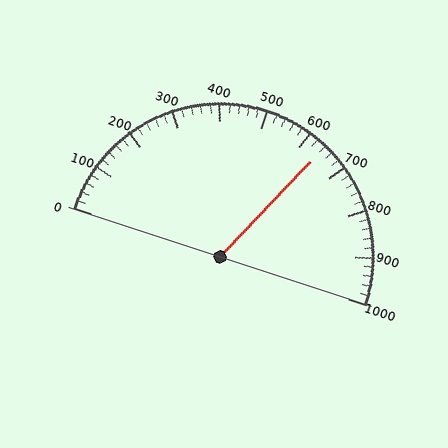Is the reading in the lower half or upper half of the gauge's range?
The reading is in the upper half of the range (0 to 1000).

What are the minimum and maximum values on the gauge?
The gauge ranges from 0 to 1000.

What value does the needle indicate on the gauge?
The needle indicates approximately 640.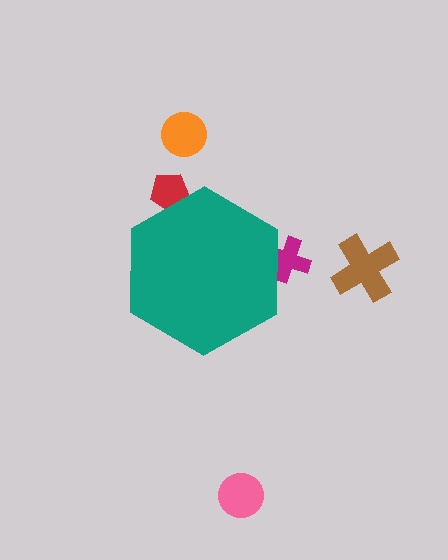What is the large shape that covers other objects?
A teal hexagon.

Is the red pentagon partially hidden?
Yes, the red pentagon is partially hidden behind the teal hexagon.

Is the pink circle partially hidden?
No, the pink circle is fully visible.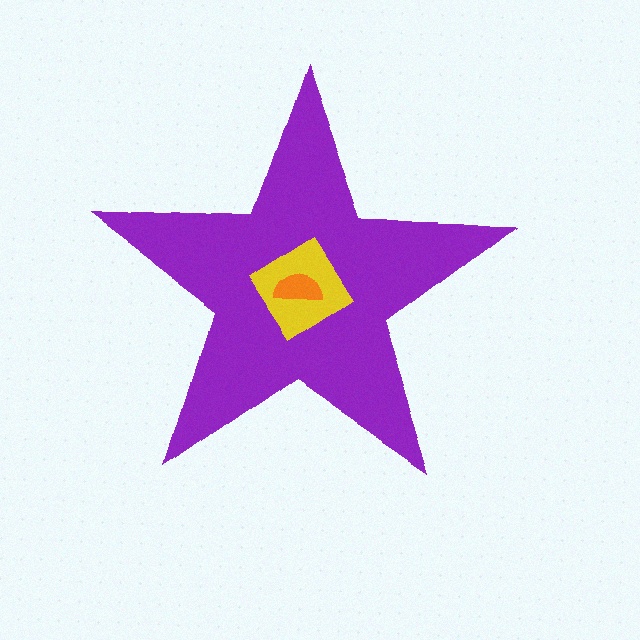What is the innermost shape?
The orange semicircle.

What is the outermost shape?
The purple star.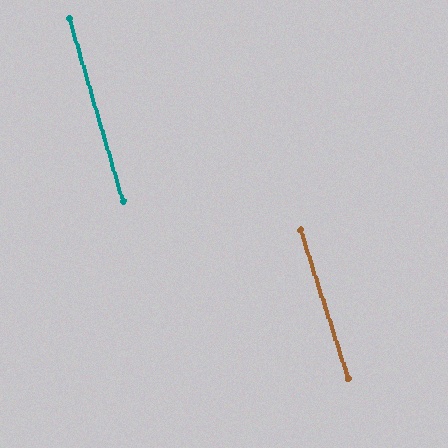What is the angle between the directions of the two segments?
Approximately 2 degrees.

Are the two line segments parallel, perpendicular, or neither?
Parallel — their directions differ by only 1.6°.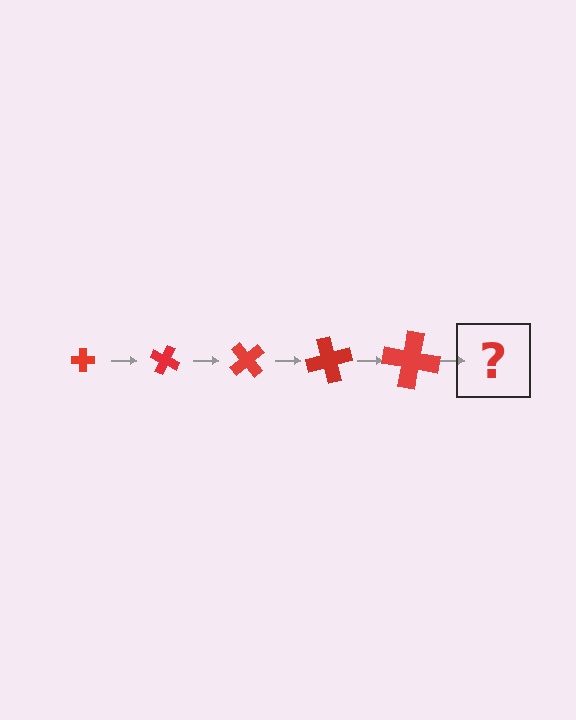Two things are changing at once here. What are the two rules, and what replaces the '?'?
The two rules are that the cross grows larger each step and it rotates 25 degrees each step. The '?' should be a cross, larger than the previous one and rotated 125 degrees from the start.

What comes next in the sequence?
The next element should be a cross, larger than the previous one and rotated 125 degrees from the start.